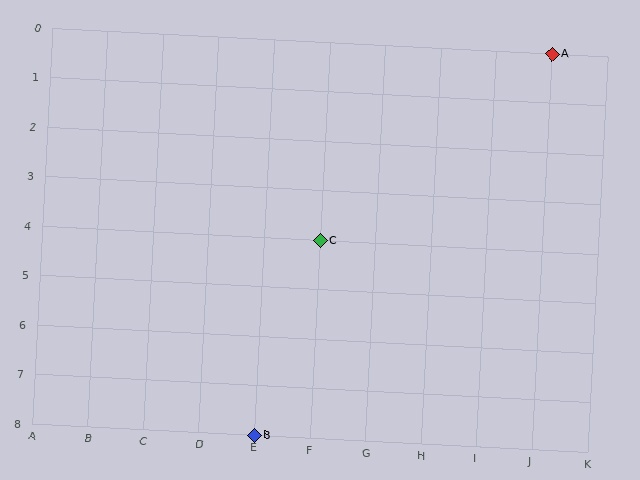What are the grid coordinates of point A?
Point A is at grid coordinates (J, 0).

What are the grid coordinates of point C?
Point C is at grid coordinates (F, 4).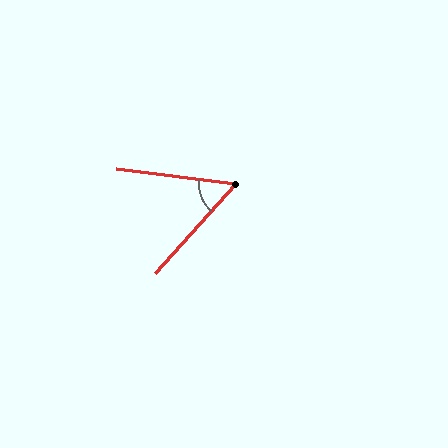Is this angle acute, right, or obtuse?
It is acute.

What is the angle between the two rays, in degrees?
Approximately 55 degrees.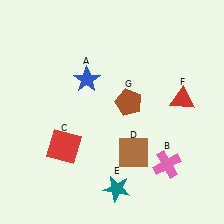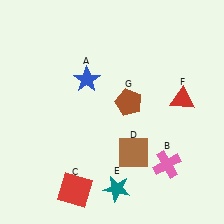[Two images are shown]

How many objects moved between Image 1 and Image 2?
1 object moved between the two images.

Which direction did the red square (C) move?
The red square (C) moved down.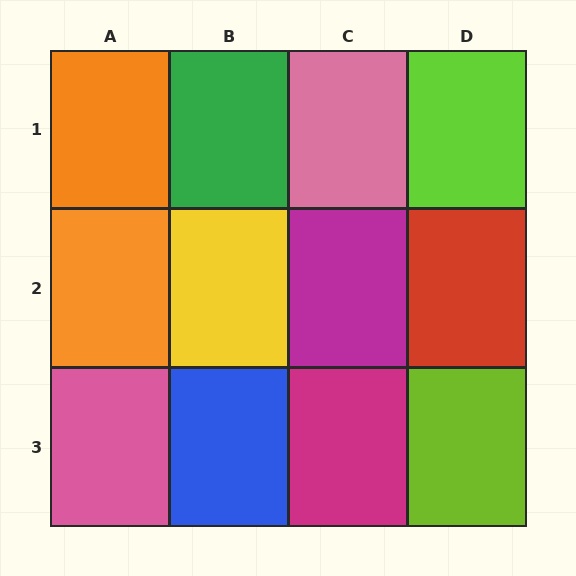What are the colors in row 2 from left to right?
Orange, yellow, magenta, red.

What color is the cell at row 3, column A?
Pink.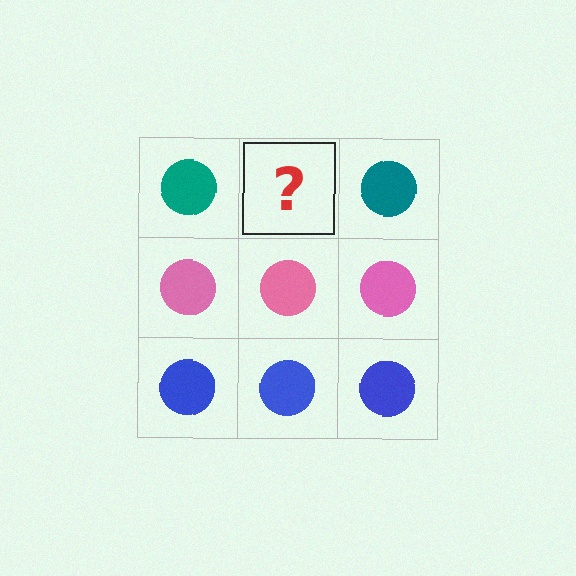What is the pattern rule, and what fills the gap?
The rule is that each row has a consistent color. The gap should be filled with a teal circle.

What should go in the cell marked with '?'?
The missing cell should contain a teal circle.